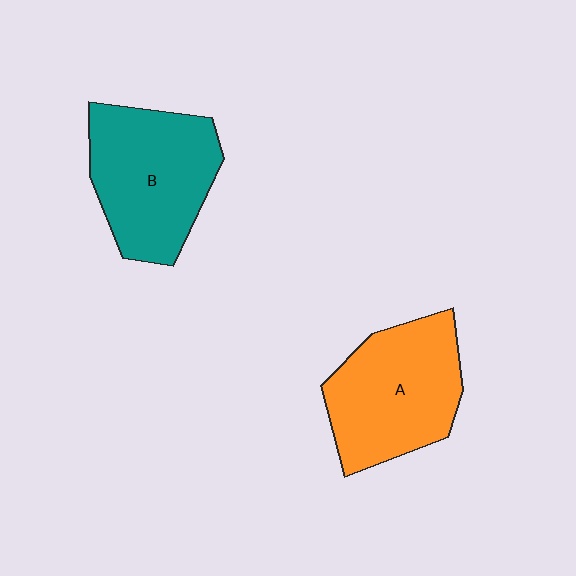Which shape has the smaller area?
Shape A (orange).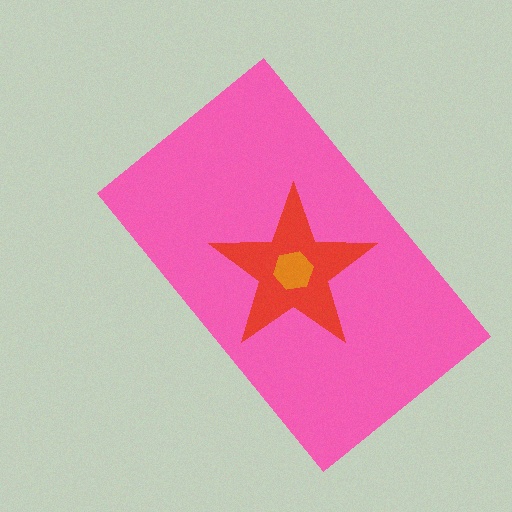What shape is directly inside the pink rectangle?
The red star.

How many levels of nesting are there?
3.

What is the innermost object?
The orange hexagon.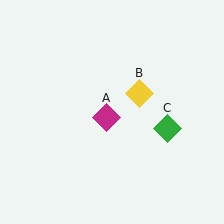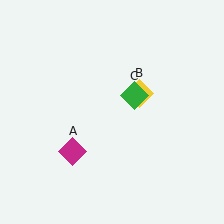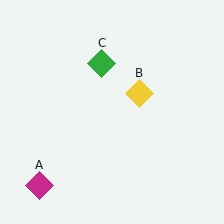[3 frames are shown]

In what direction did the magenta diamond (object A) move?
The magenta diamond (object A) moved down and to the left.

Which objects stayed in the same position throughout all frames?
Yellow diamond (object B) remained stationary.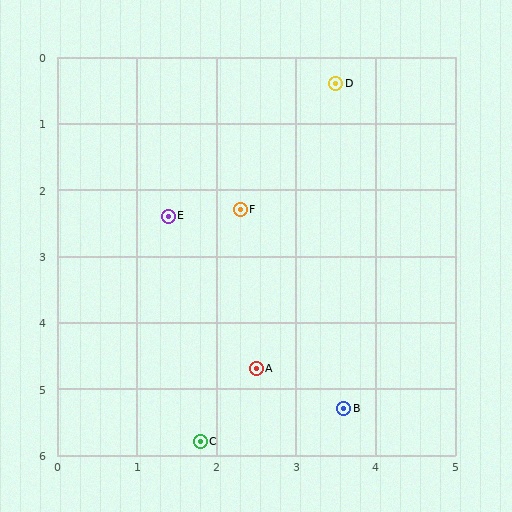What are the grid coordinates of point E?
Point E is at approximately (1.4, 2.4).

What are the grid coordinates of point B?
Point B is at approximately (3.6, 5.3).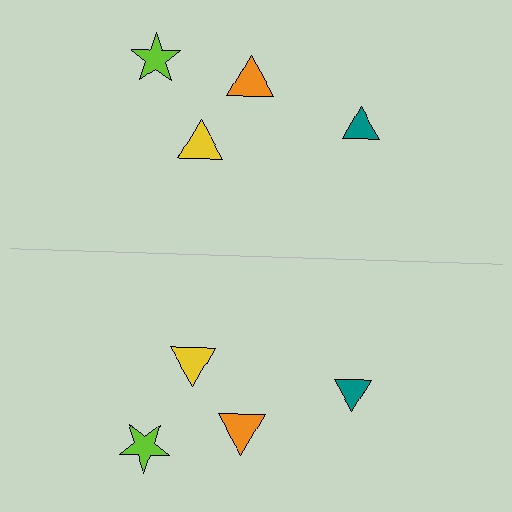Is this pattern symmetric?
Yes, this pattern has bilateral (reflection) symmetry.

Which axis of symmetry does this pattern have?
The pattern has a horizontal axis of symmetry running through the center of the image.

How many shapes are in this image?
There are 8 shapes in this image.